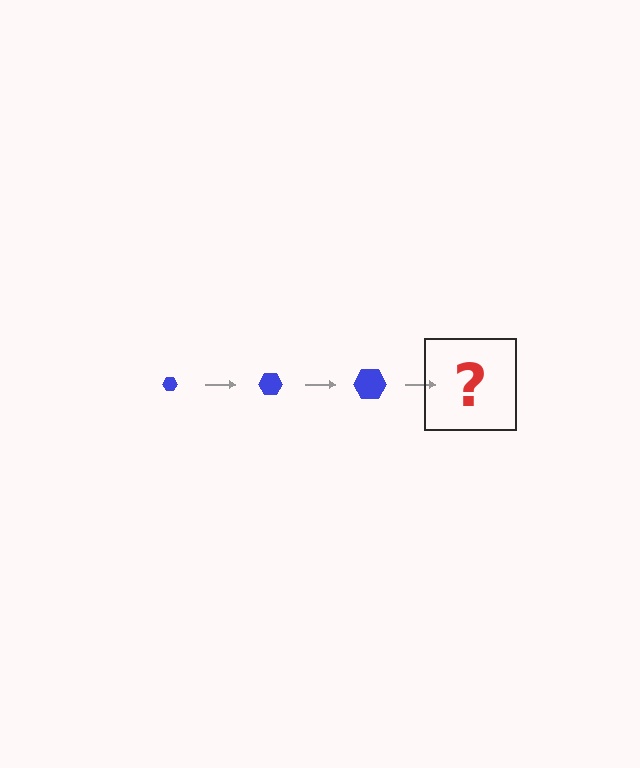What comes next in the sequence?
The next element should be a blue hexagon, larger than the previous one.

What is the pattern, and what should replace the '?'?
The pattern is that the hexagon gets progressively larger each step. The '?' should be a blue hexagon, larger than the previous one.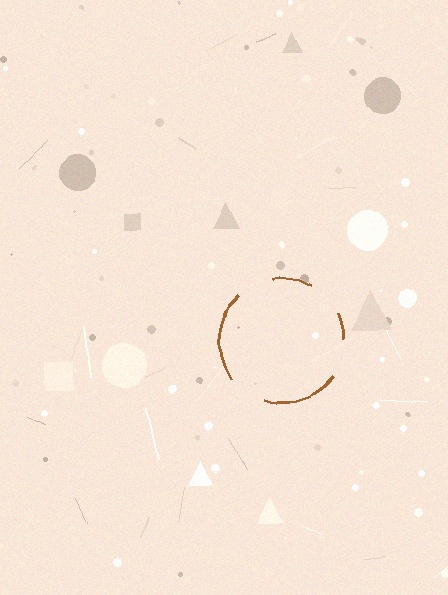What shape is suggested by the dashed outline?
The dashed outline suggests a circle.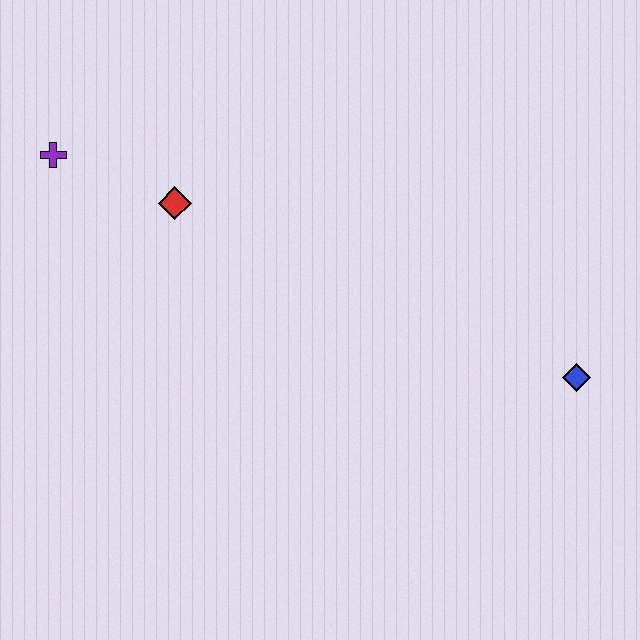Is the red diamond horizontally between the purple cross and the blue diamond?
Yes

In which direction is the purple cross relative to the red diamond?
The purple cross is to the left of the red diamond.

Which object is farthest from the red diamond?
The blue diamond is farthest from the red diamond.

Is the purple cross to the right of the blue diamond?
No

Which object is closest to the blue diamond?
The red diamond is closest to the blue diamond.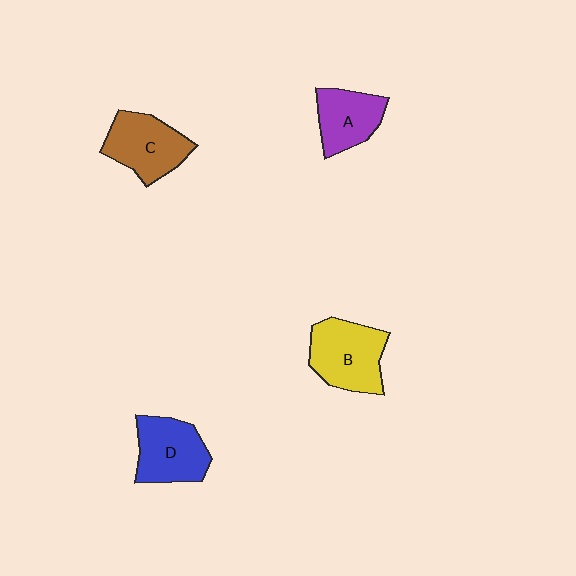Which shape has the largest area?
Shape B (yellow).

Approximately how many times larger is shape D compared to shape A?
Approximately 1.2 times.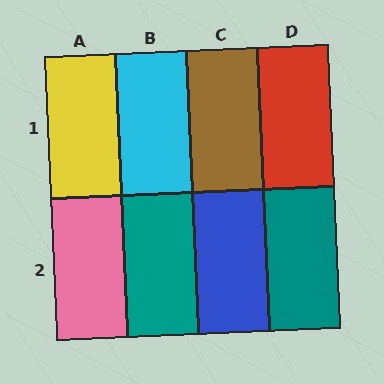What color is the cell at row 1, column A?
Yellow.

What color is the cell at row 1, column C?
Brown.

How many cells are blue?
1 cell is blue.